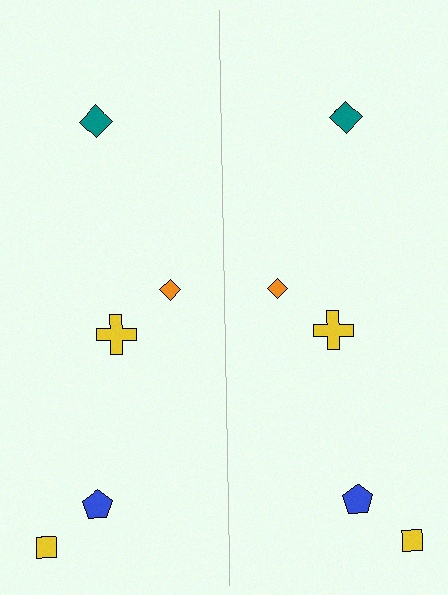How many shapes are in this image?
There are 10 shapes in this image.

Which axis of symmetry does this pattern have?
The pattern has a vertical axis of symmetry running through the center of the image.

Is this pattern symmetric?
Yes, this pattern has bilateral (reflection) symmetry.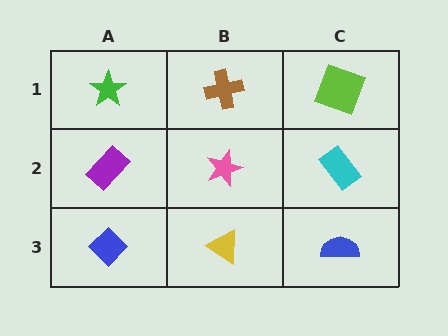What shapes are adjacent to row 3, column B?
A pink star (row 2, column B), a blue diamond (row 3, column A), a blue semicircle (row 3, column C).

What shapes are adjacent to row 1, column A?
A purple rectangle (row 2, column A), a brown cross (row 1, column B).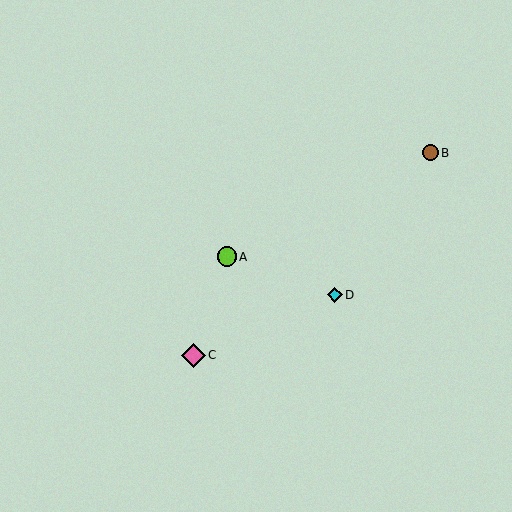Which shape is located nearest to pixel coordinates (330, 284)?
The cyan diamond (labeled D) at (335, 295) is nearest to that location.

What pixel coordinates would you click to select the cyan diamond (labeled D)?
Click at (335, 295) to select the cyan diamond D.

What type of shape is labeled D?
Shape D is a cyan diamond.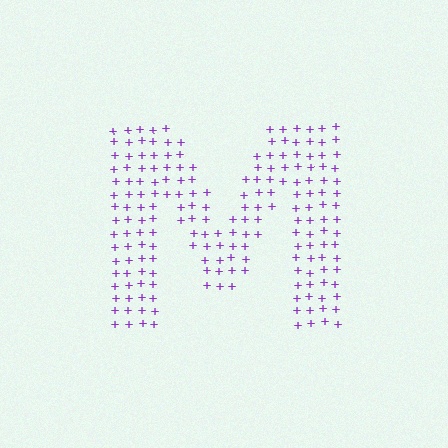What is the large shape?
The large shape is the letter M.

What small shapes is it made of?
It is made of small plus signs.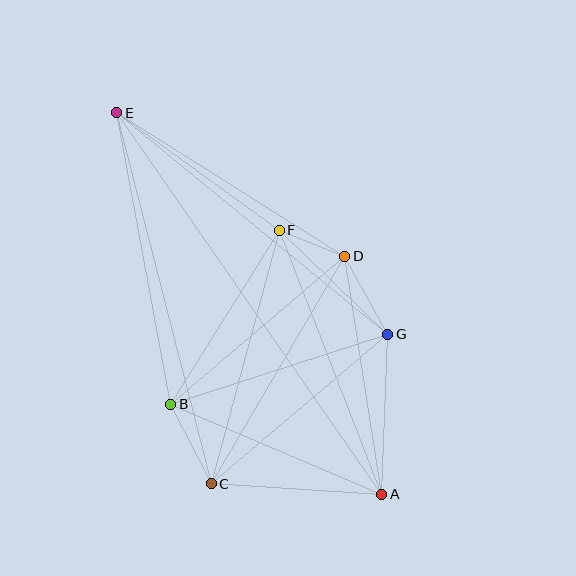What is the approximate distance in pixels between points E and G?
The distance between E and G is approximately 350 pixels.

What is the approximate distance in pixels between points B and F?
The distance between B and F is approximately 205 pixels.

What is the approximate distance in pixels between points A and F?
The distance between A and F is approximately 283 pixels.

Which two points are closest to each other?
Points D and F are closest to each other.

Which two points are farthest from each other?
Points A and E are farthest from each other.